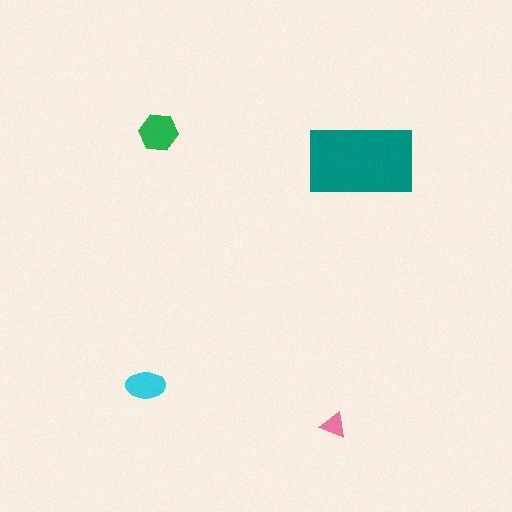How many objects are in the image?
There are 4 objects in the image.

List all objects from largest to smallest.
The teal rectangle, the green hexagon, the cyan ellipse, the pink triangle.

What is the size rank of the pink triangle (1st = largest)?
4th.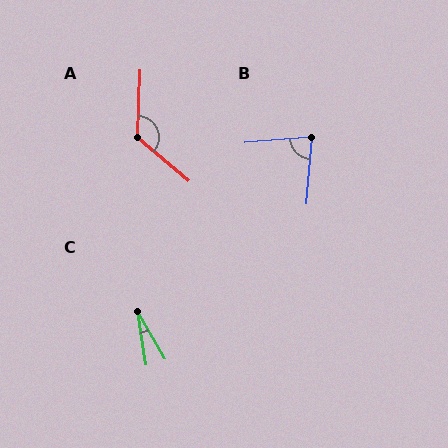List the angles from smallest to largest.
C (21°), B (81°), A (129°).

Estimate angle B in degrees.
Approximately 81 degrees.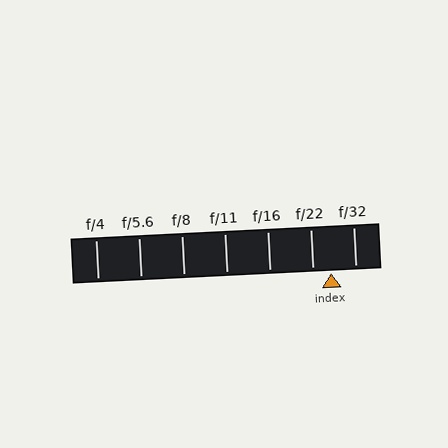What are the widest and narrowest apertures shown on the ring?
The widest aperture shown is f/4 and the narrowest is f/32.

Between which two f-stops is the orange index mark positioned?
The index mark is between f/22 and f/32.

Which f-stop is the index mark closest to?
The index mark is closest to f/22.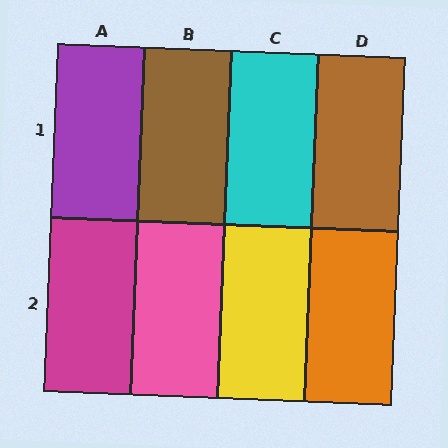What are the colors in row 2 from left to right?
Magenta, pink, yellow, orange.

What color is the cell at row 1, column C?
Cyan.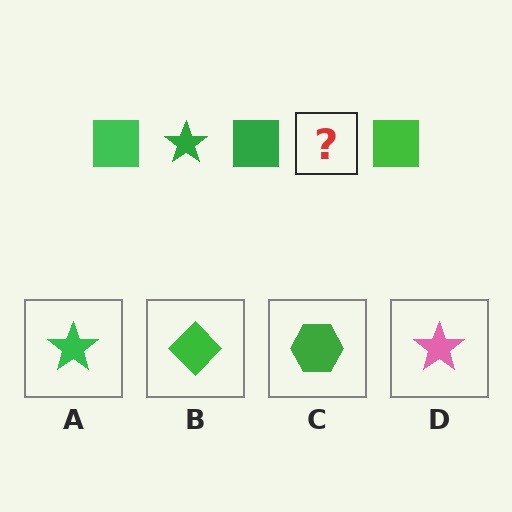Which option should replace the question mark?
Option A.